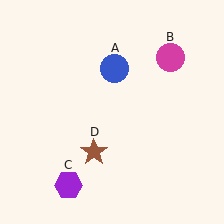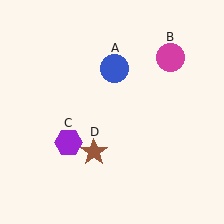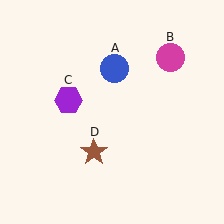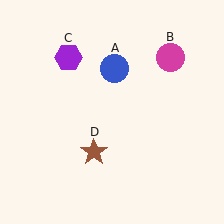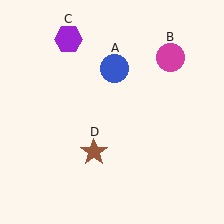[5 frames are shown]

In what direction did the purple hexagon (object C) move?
The purple hexagon (object C) moved up.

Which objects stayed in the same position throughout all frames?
Blue circle (object A) and magenta circle (object B) and brown star (object D) remained stationary.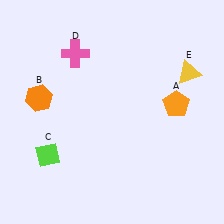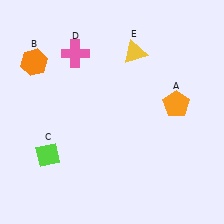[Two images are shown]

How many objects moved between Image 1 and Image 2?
2 objects moved between the two images.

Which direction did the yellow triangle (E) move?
The yellow triangle (E) moved left.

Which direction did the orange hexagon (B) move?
The orange hexagon (B) moved up.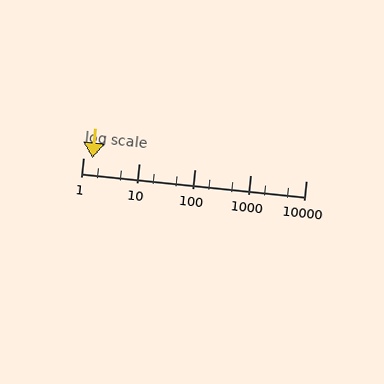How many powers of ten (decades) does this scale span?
The scale spans 4 decades, from 1 to 10000.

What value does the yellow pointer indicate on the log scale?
The pointer indicates approximately 1.5.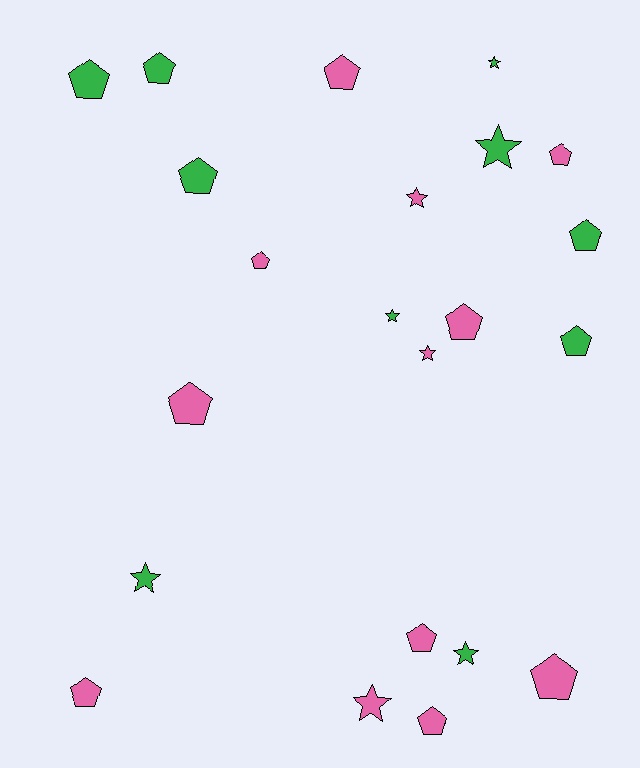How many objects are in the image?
There are 22 objects.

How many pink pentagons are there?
There are 9 pink pentagons.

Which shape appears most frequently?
Pentagon, with 14 objects.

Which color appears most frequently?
Pink, with 12 objects.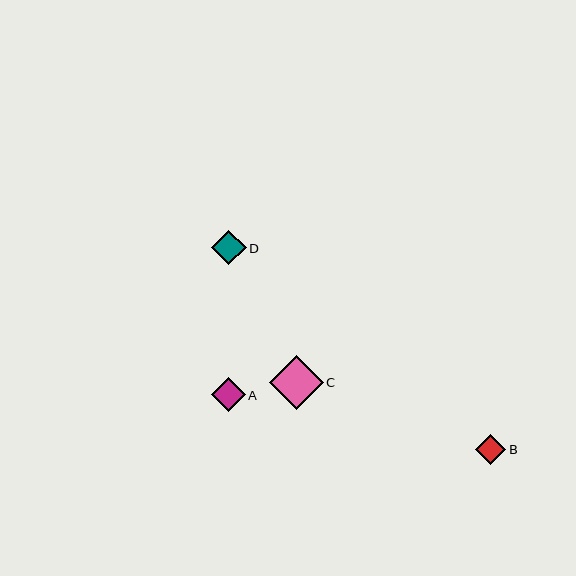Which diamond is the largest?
Diamond C is the largest with a size of approximately 53 pixels.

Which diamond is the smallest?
Diamond B is the smallest with a size of approximately 30 pixels.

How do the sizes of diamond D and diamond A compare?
Diamond D and diamond A are approximately the same size.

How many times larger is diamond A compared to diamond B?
Diamond A is approximately 1.1 times the size of diamond B.